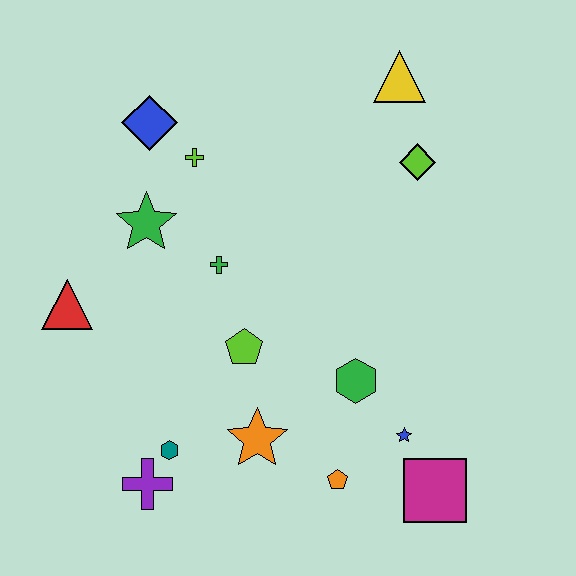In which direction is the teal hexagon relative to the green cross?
The teal hexagon is below the green cross.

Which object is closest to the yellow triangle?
The lime diamond is closest to the yellow triangle.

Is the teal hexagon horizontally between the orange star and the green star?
Yes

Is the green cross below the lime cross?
Yes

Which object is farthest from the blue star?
The blue diamond is farthest from the blue star.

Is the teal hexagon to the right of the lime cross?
No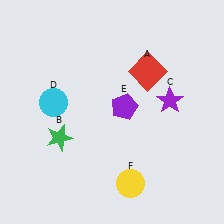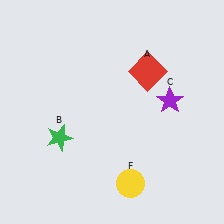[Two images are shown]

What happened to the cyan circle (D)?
The cyan circle (D) was removed in Image 2. It was in the top-left area of Image 1.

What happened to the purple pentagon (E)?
The purple pentagon (E) was removed in Image 2. It was in the top-right area of Image 1.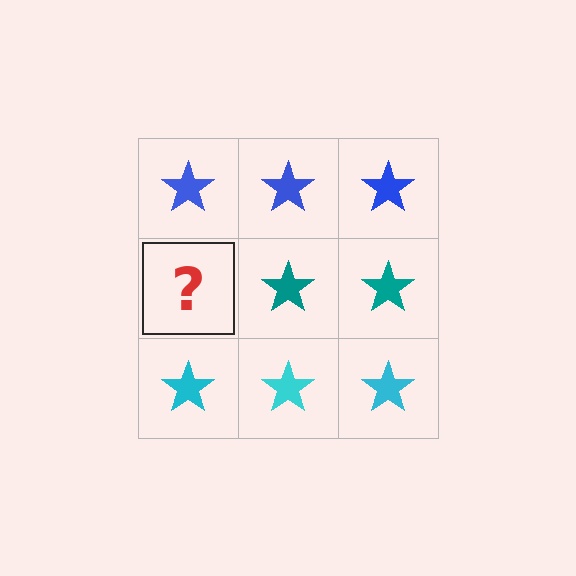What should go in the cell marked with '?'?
The missing cell should contain a teal star.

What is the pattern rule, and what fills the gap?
The rule is that each row has a consistent color. The gap should be filled with a teal star.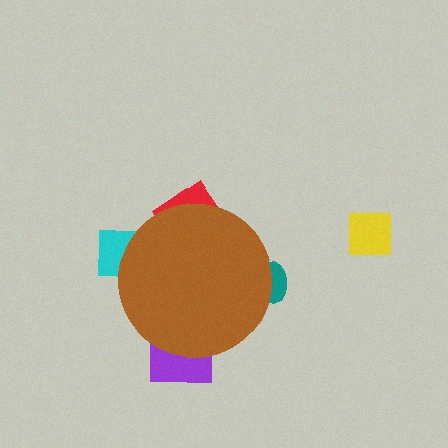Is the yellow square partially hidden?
No, the yellow square is fully visible.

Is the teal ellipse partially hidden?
Yes, the teal ellipse is partially hidden behind the brown circle.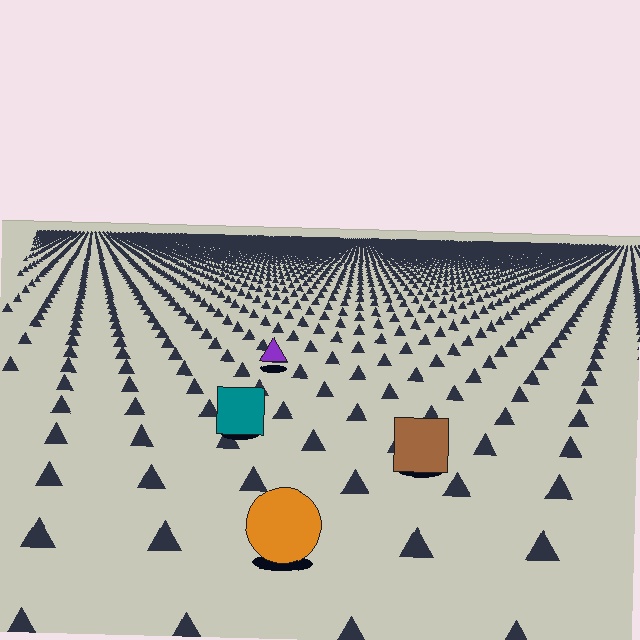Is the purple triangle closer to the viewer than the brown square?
No. The brown square is closer — you can tell from the texture gradient: the ground texture is coarser near it.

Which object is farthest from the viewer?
The purple triangle is farthest from the viewer. It appears smaller and the ground texture around it is denser.